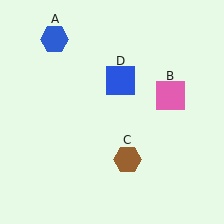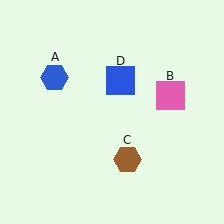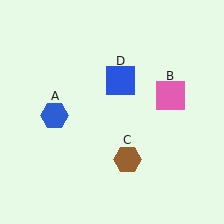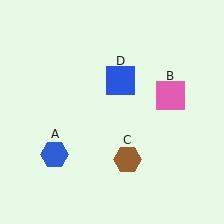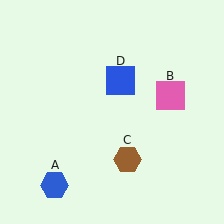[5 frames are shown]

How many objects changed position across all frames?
1 object changed position: blue hexagon (object A).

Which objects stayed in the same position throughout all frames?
Pink square (object B) and brown hexagon (object C) and blue square (object D) remained stationary.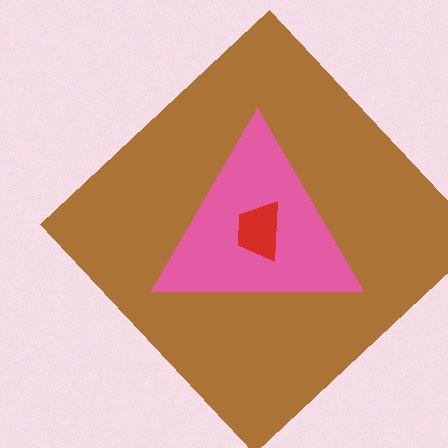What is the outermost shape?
The brown diamond.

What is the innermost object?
The red trapezoid.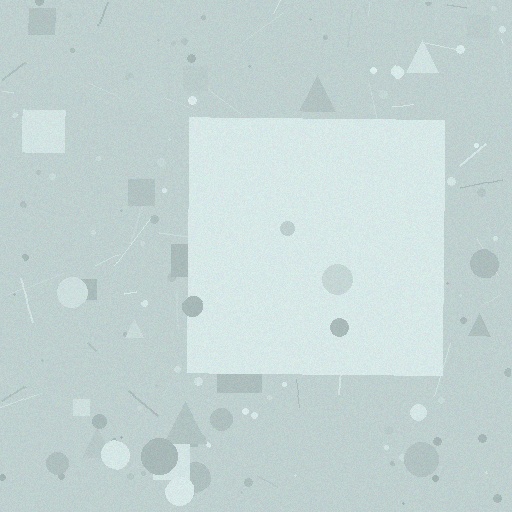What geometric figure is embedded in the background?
A square is embedded in the background.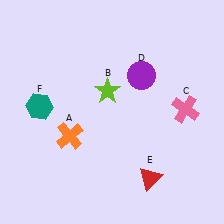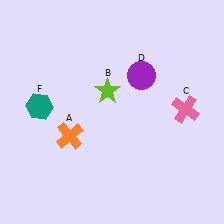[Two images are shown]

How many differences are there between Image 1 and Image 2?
There is 1 difference between the two images.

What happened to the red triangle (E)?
The red triangle (E) was removed in Image 2. It was in the bottom-right area of Image 1.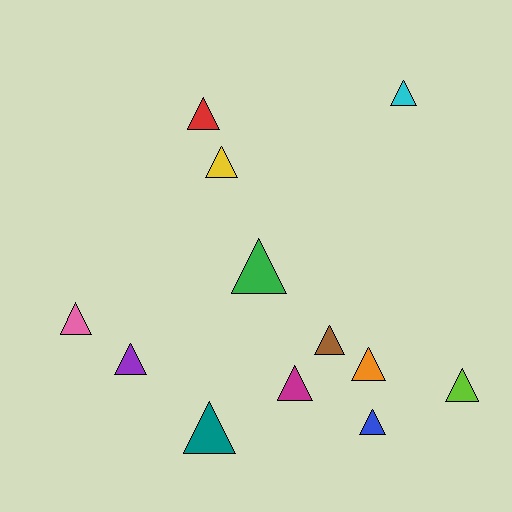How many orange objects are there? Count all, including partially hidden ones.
There is 1 orange object.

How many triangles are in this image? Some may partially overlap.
There are 12 triangles.